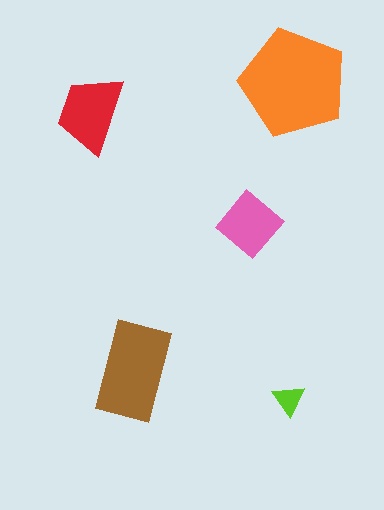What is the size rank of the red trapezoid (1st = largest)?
3rd.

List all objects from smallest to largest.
The lime triangle, the pink diamond, the red trapezoid, the brown rectangle, the orange pentagon.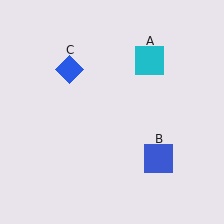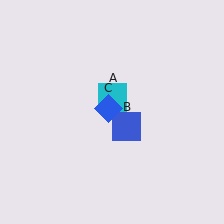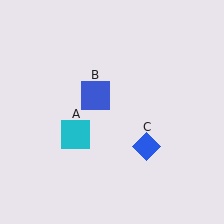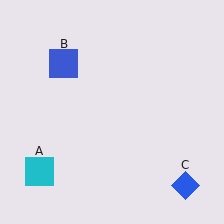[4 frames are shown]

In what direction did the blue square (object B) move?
The blue square (object B) moved up and to the left.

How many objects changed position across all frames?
3 objects changed position: cyan square (object A), blue square (object B), blue diamond (object C).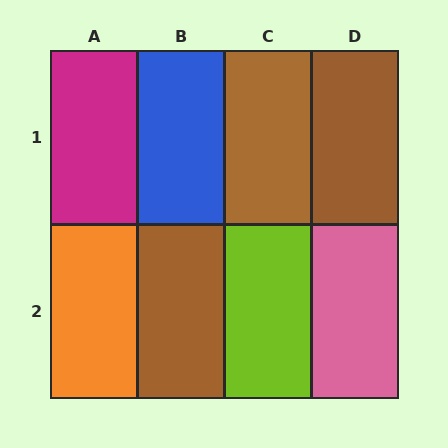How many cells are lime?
1 cell is lime.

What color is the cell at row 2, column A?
Orange.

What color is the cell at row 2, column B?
Brown.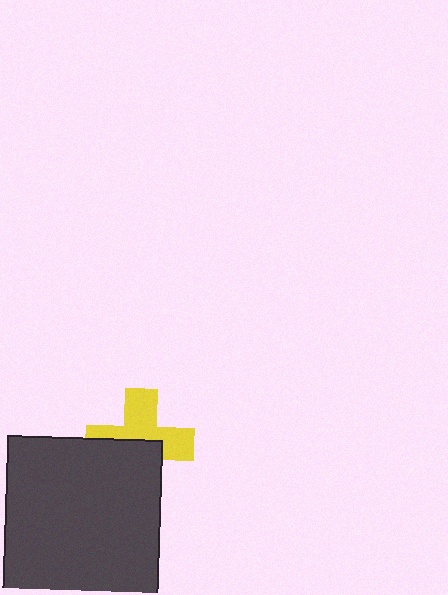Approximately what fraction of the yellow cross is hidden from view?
Roughly 47% of the yellow cross is hidden behind the dark gray square.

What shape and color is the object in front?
The object in front is a dark gray square.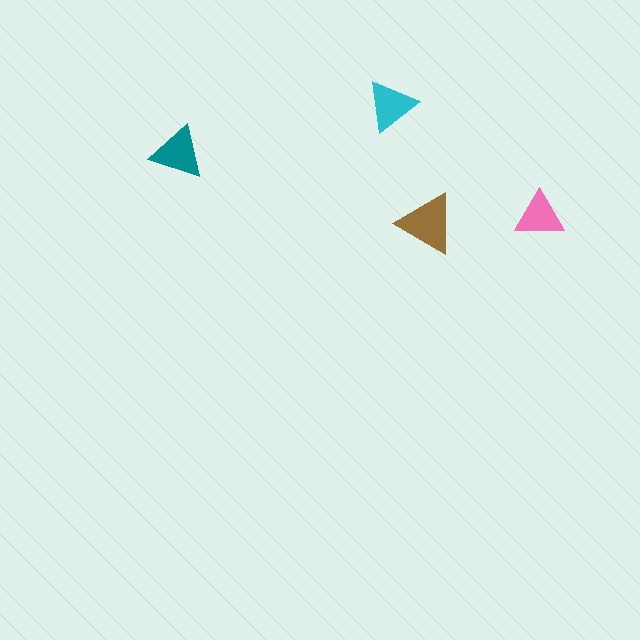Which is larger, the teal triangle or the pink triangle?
The teal one.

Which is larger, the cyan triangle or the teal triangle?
The teal one.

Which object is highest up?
The cyan triangle is topmost.